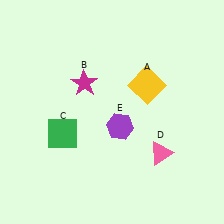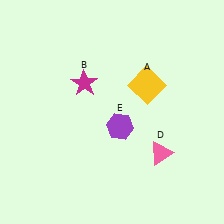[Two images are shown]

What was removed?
The green square (C) was removed in Image 2.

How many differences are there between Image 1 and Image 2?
There is 1 difference between the two images.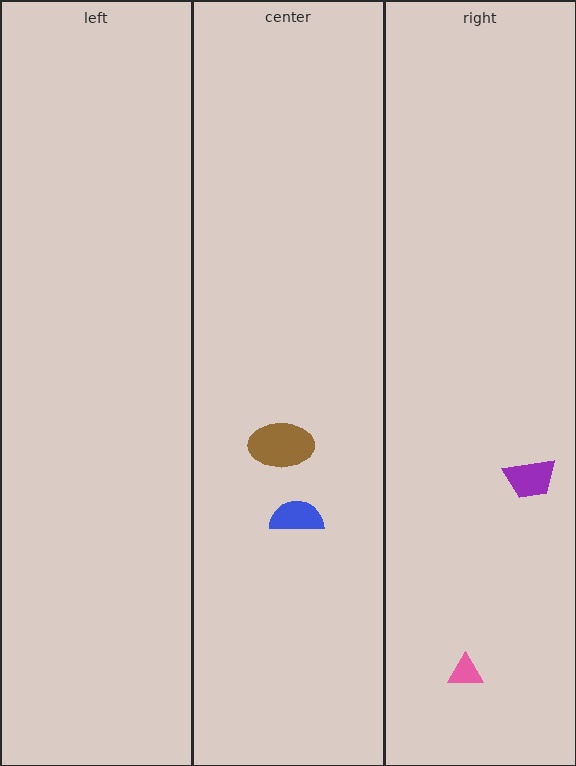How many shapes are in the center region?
2.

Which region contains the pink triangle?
The right region.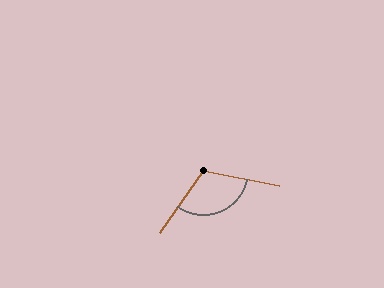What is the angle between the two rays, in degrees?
Approximately 114 degrees.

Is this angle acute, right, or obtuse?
It is obtuse.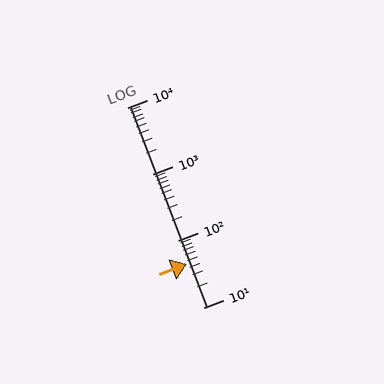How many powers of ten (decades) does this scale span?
The scale spans 3 decades, from 10 to 10000.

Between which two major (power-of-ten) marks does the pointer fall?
The pointer is between 10 and 100.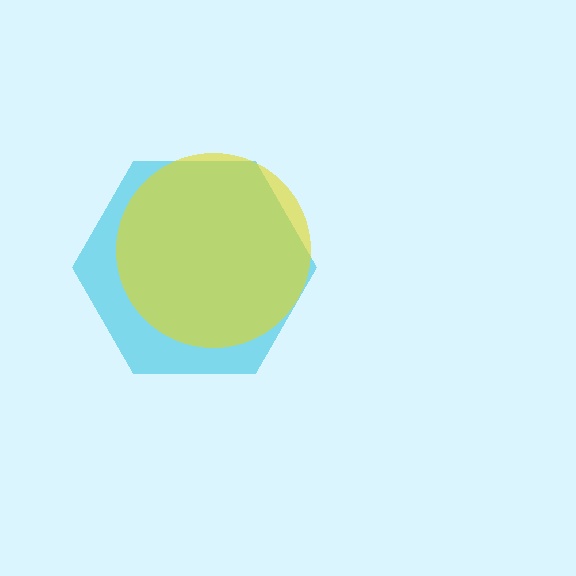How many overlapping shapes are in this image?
There are 2 overlapping shapes in the image.